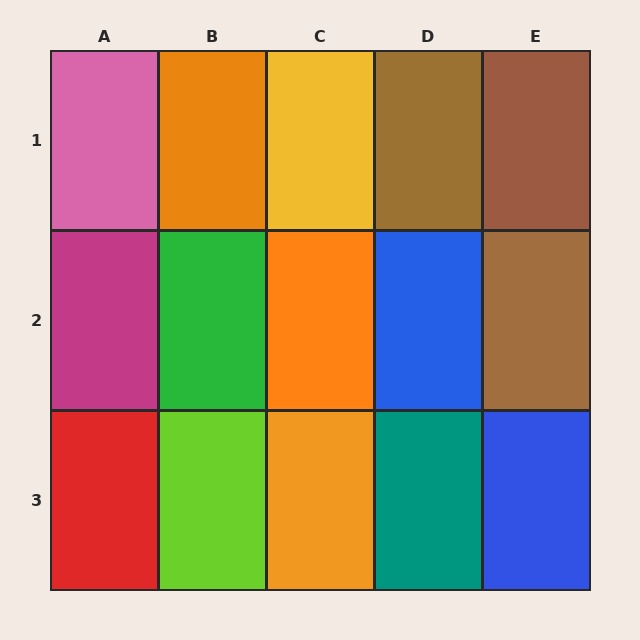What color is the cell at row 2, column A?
Magenta.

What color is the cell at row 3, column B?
Lime.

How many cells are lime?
1 cell is lime.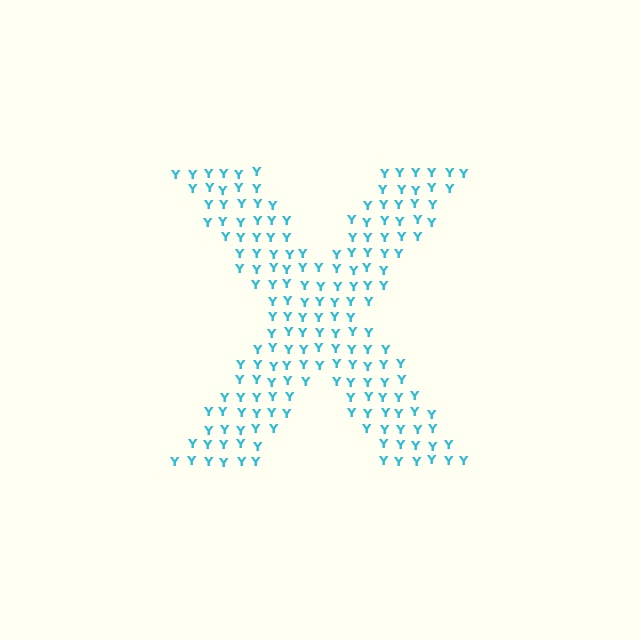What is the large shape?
The large shape is the letter X.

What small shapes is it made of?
It is made of small letter Y's.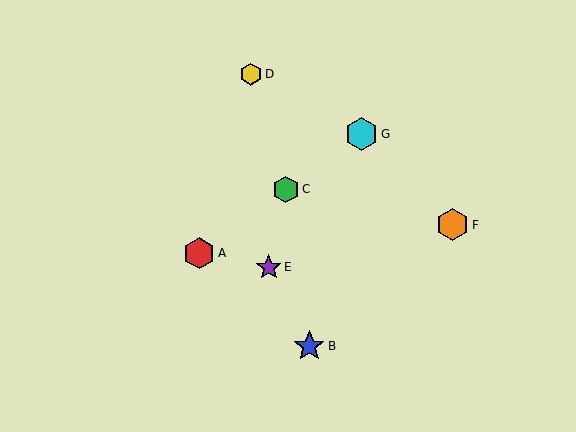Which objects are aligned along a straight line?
Objects A, C, G are aligned along a straight line.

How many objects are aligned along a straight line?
3 objects (A, C, G) are aligned along a straight line.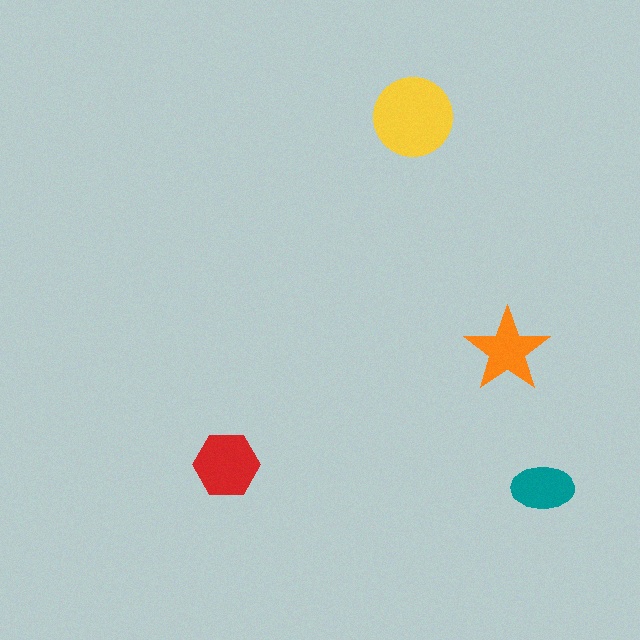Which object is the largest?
The yellow circle.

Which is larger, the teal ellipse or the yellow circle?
The yellow circle.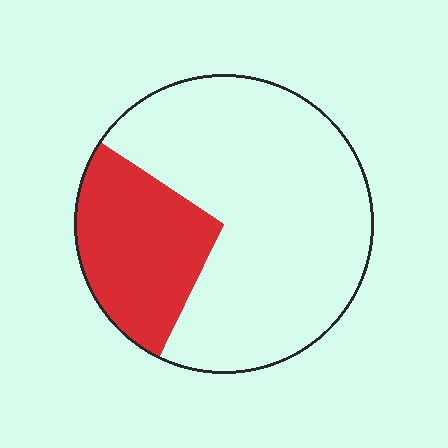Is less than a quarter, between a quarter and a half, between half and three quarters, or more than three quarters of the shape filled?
Between a quarter and a half.